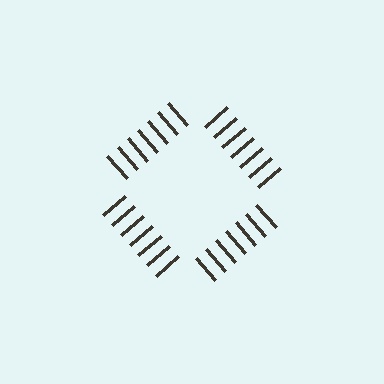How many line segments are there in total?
28 — 7 along each of the 4 edges.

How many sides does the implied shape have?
4 sides — the line-ends trace a square.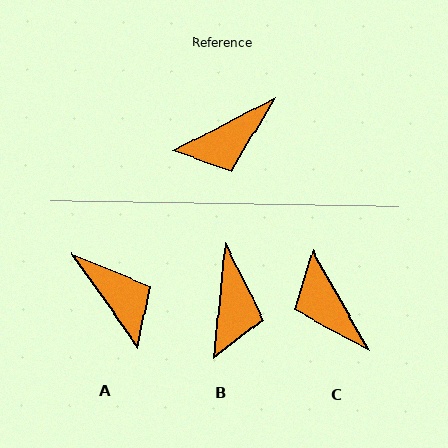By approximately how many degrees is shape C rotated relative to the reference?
Approximately 88 degrees clockwise.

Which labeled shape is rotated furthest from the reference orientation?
A, about 98 degrees away.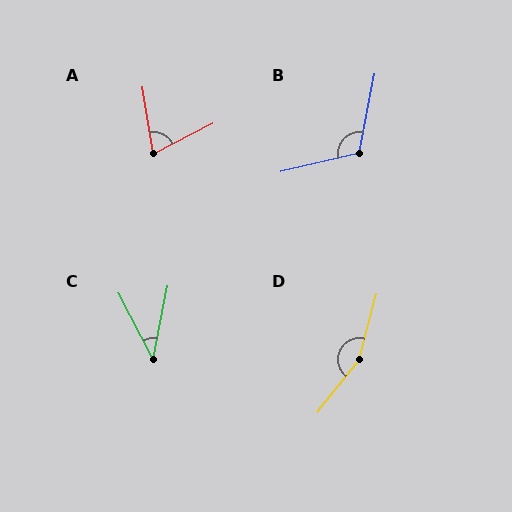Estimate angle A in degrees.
Approximately 72 degrees.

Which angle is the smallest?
C, at approximately 39 degrees.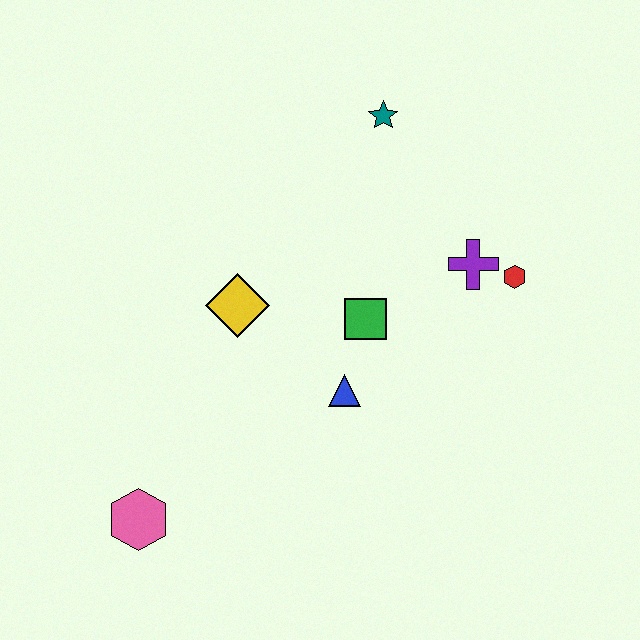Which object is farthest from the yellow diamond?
The red hexagon is farthest from the yellow diamond.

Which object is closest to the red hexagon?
The purple cross is closest to the red hexagon.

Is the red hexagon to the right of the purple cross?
Yes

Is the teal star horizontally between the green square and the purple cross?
Yes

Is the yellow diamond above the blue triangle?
Yes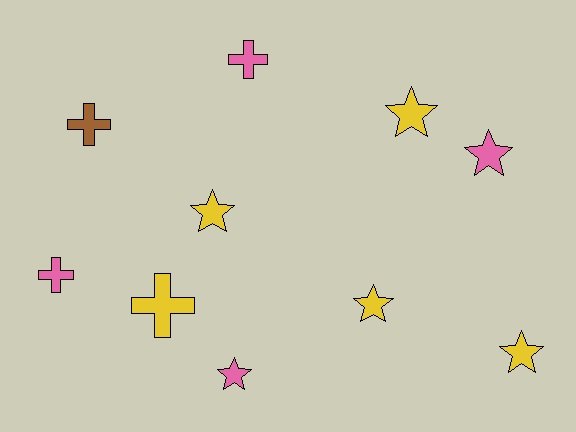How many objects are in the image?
There are 10 objects.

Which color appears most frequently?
Yellow, with 5 objects.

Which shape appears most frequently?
Star, with 6 objects.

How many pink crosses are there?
There are 2 pink crosses.